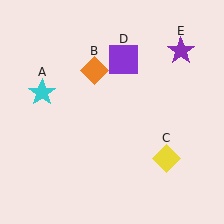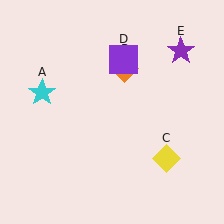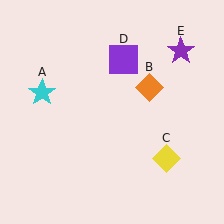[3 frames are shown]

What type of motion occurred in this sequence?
The orange diamond (object B) rotated clockwise around the center of the scene.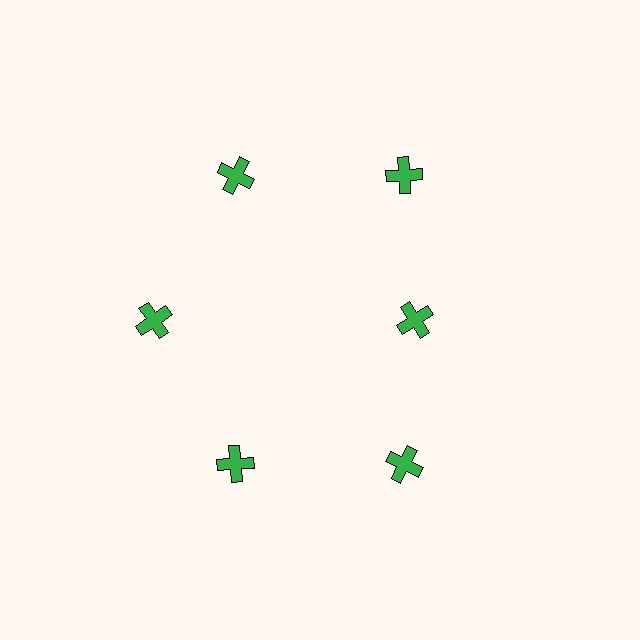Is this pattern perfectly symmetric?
No. The 6 green crosses are arranged in a ring, but one element near the 3 o'clock position is pulled inward toward the center, breaking the 6-fold rotational symmetry.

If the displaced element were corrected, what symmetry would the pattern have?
It would have 6-fold rotational symmetry — the pattern would map onto itself every 60 degrees.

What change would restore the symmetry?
The symmetry would be restored by moving it outward, back onto the ring so that all 6 crosses sit at equal angles and equal distance from the center.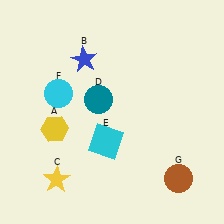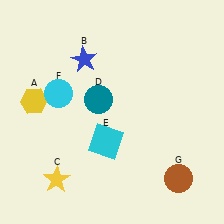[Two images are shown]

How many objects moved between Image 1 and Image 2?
1 object moved between the two images.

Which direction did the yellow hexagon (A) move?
The yellow hexagon (A) moved up.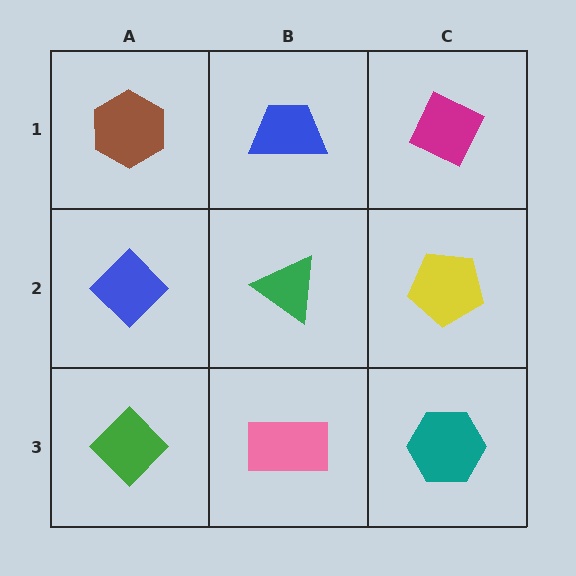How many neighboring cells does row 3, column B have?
3.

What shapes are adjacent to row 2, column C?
A magenta diamond (row 1, column C), a teal hexagon (row 3, column C), a green triangle (row 2, column B).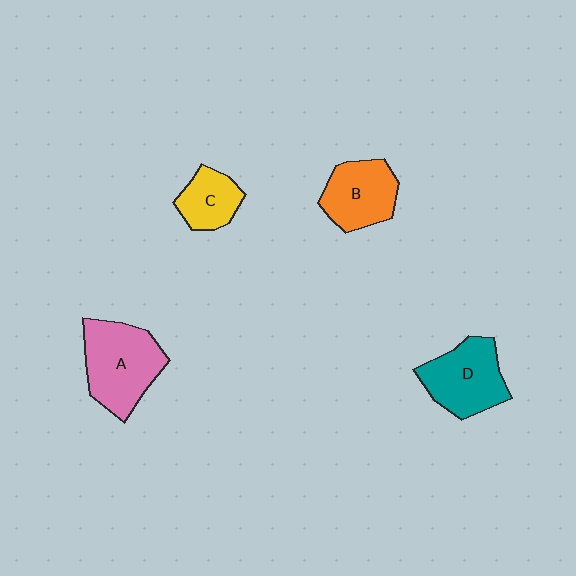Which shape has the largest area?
Shape A (pink).